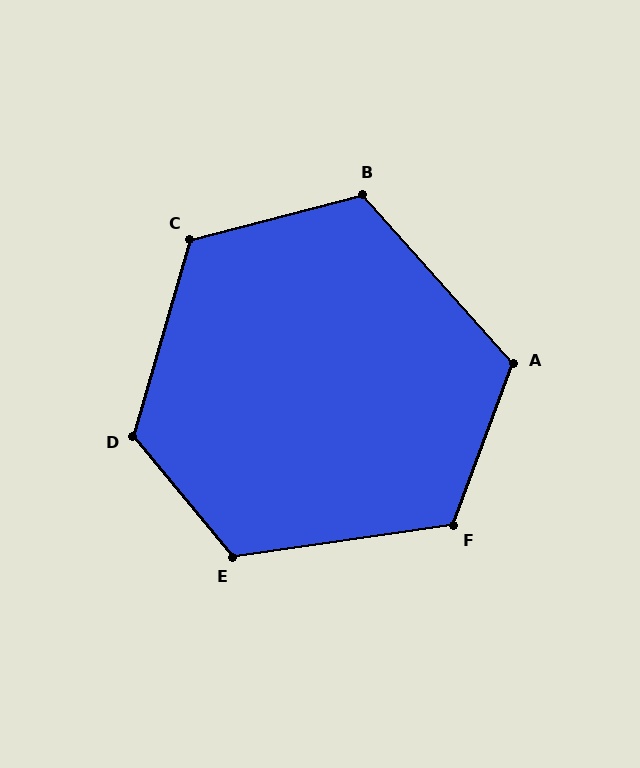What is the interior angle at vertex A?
Approximately 118 degrees (obtuse).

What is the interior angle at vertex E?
Approximately 121 degrees (obtuse).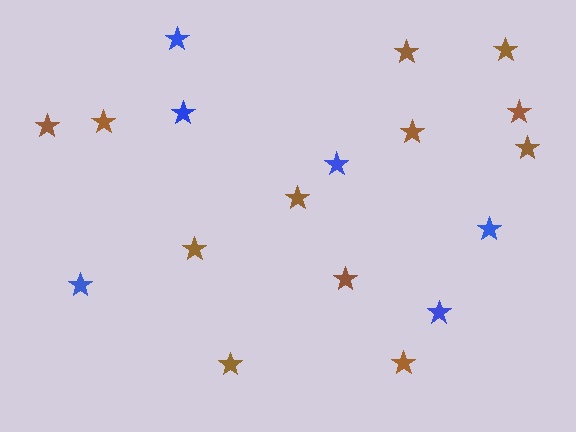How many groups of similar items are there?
There are 2 groups: one group of blue stars (6) and one group of brown stars (12).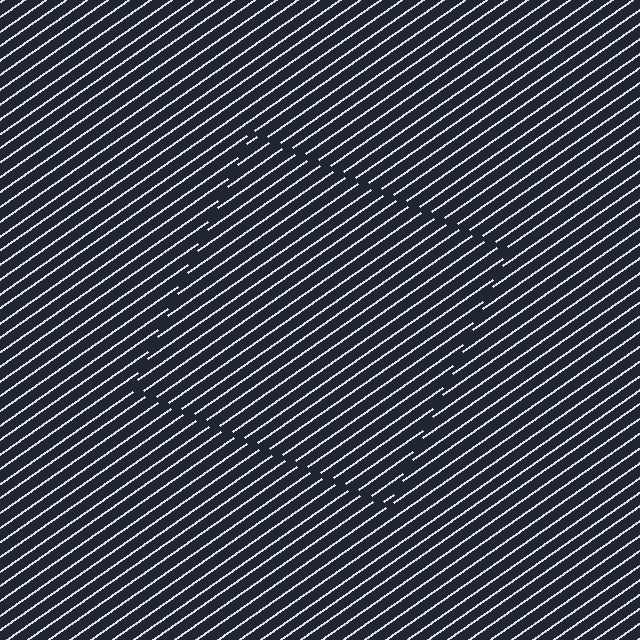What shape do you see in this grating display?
An illusory square. The interior of the shape contains the same grating, shifted by half a period — the contour is defined by the phase discontinuity where line-ends from the inner and outer gratings abut.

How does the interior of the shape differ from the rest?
The interior of the shape contains the same grating, shifted by half a period — the contour is defined by the phase discontinuity where line-ends from the inner and outer gratings abut.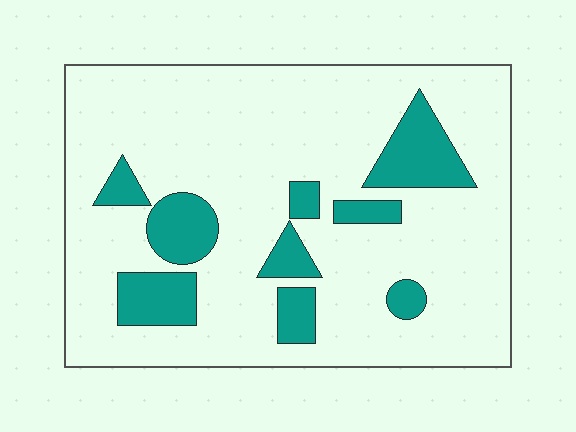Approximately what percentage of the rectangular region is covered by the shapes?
Approximately 20%.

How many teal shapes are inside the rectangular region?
9.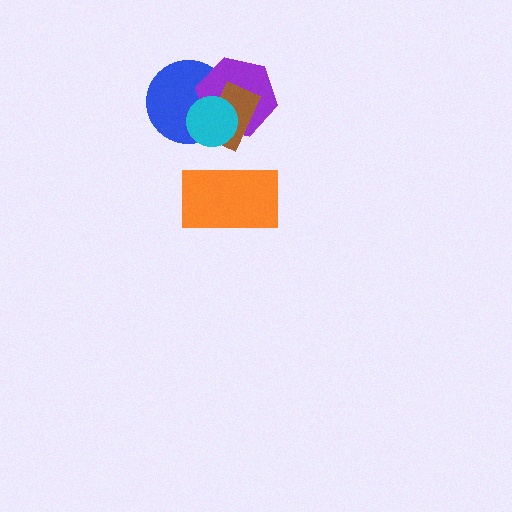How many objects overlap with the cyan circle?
3 objects overlap with the cyan circle.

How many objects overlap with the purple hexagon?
3 objects overlap with the purple hexagon.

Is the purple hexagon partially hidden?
Yes, it is partially covered by another shape.